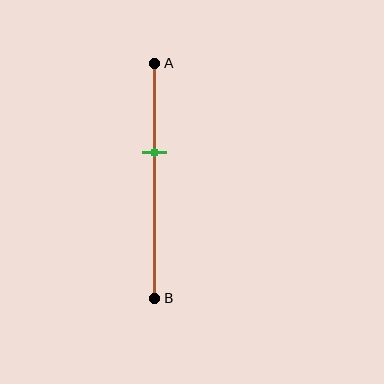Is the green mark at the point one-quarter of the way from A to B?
No, the mark is at about 40% from A, not at the 25% one-quarter point.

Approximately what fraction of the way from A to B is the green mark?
The green mark is approximately 40% of the way from A to B.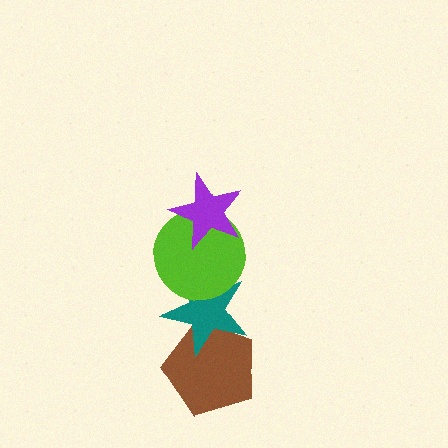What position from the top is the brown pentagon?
The brown pentagon is 4th from the top.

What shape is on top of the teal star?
The lime circle is on top of the teal star.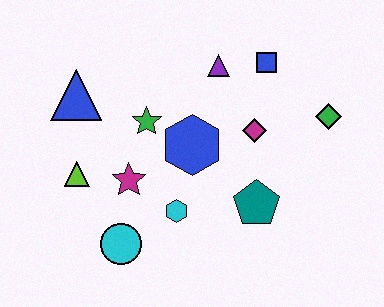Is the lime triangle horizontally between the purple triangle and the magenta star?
No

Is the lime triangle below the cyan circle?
No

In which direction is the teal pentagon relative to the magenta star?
The teal pentagon is to the right of the magenta star.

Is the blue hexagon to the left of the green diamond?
Yes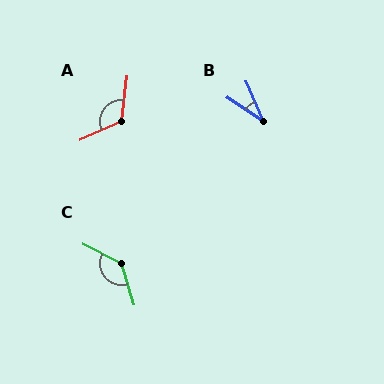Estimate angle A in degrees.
Approximately 121 degrees.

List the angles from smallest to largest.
B (32°), A (121°), C (134°).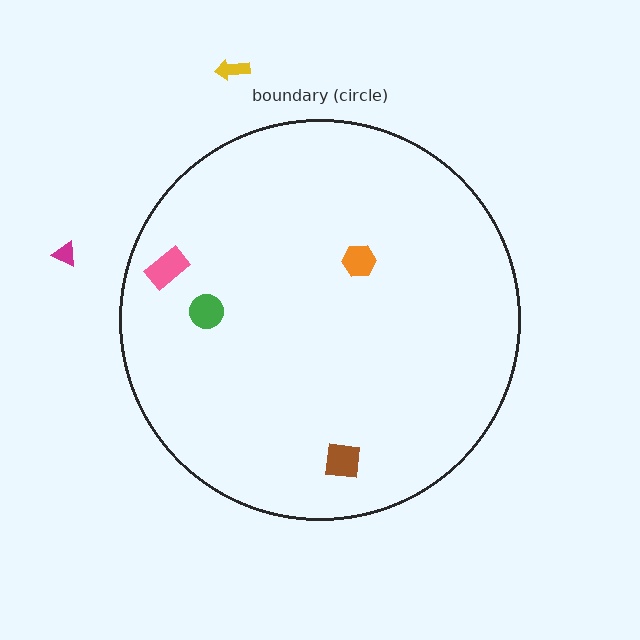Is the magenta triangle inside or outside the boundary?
Outside.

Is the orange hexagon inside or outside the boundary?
Inside.